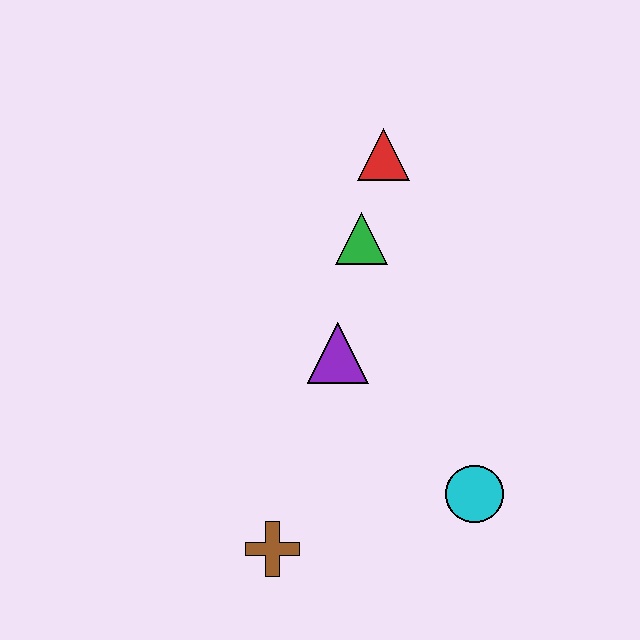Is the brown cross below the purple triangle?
Yes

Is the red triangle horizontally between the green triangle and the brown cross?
No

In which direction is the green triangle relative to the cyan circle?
The green triangle is above the cyan circle.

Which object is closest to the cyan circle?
The purple triangle is closest to the cyan circle.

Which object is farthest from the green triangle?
The brown cross is farthest from the green triangle.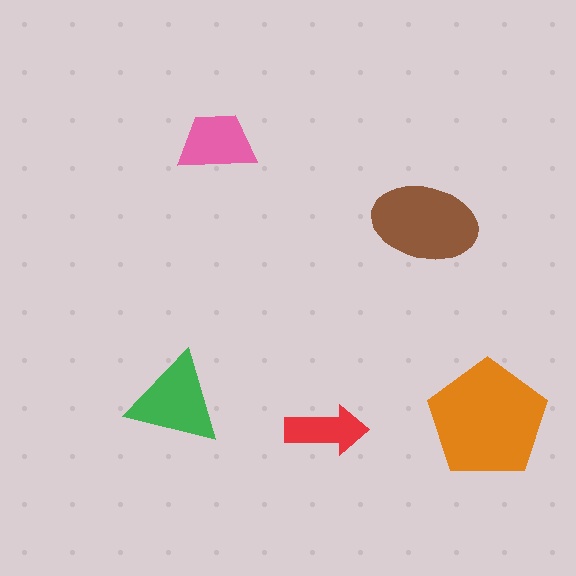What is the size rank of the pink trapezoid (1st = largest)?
4th.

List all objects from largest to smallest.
The orange pentagon, the brown ellipse, the green triangle, the pink trapezoid, the red arrow.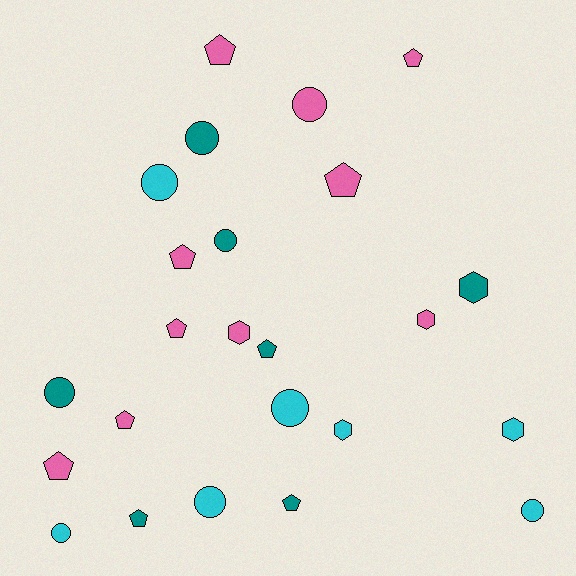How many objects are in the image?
There are 24 objects.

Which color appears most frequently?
Pink, with 10 objects.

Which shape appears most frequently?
Pentagon, with 10 objects.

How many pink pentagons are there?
There are 7 pink pentagons.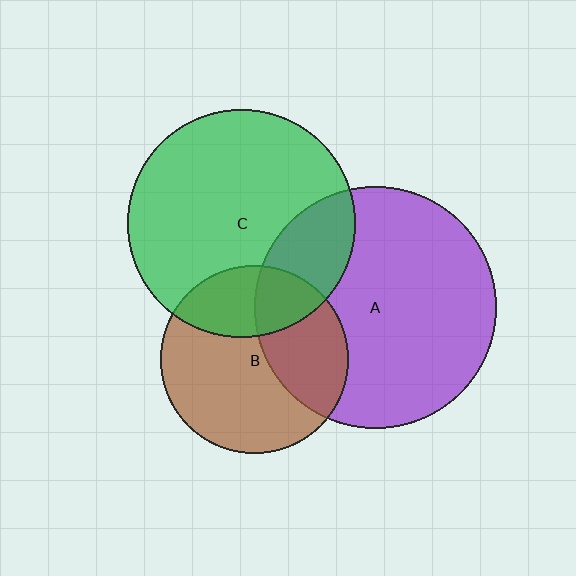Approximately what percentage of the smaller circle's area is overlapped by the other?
Approximately 25%.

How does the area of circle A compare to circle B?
Approximately 1.7 times.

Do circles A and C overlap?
Yes.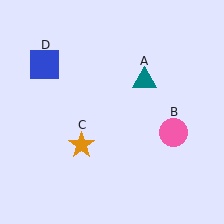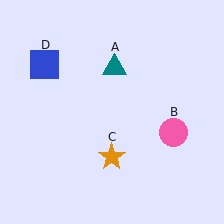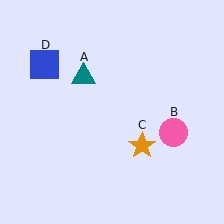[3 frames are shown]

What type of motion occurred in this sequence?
The teal triangle (object A), orange star (object C) rotated counterclockwise around the center of the scene.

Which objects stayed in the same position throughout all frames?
Pink circle (object B) and blue square (object D) remained stationary.